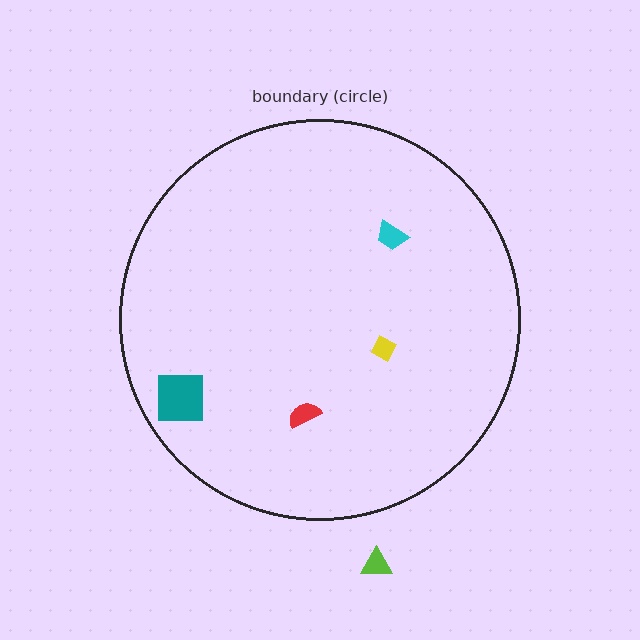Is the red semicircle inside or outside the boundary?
Inside.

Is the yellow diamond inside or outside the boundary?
Inside.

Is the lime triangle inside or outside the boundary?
Outside.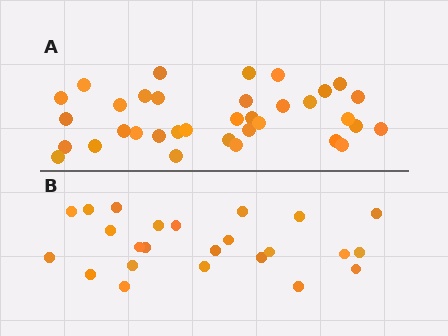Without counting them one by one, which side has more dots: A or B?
Region A (the top region) has more dots.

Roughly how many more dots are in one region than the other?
Region A has roughly 12 or so more dots than region B.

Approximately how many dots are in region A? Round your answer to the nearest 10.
About 40 dots. (The exact count is 35, which rounds to 40.)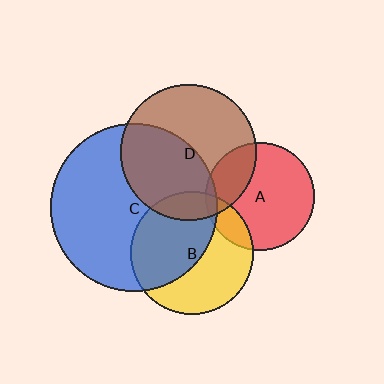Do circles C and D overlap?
Yes.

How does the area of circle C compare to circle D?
Approximately 1.5 times.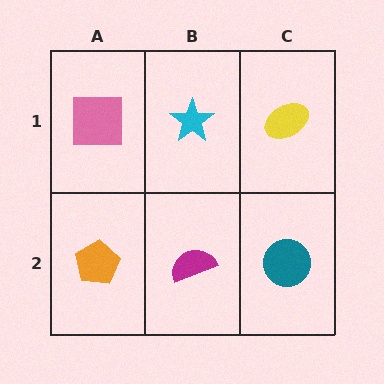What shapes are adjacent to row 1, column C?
A teal circle (row 2, column C), a cyan star (row 1, column B).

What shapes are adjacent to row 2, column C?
A yellow ellipse (row 1, column C), a magenta semicircle (row 2, column B).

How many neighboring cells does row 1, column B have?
3.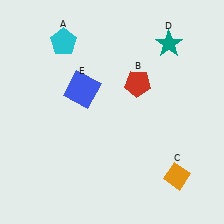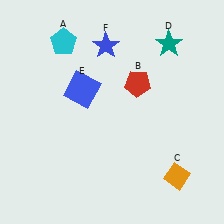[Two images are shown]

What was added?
A blue star (F) was added in Image 2.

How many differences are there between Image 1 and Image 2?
There is 1 difference between the two images.